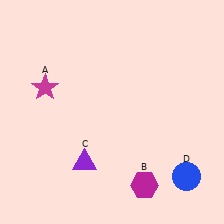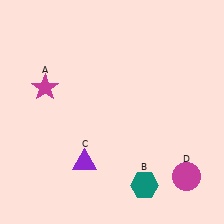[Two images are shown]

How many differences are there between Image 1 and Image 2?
There are 2 differences between the two images.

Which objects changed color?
B changed from magenta to teal. D changed from blue to magenta.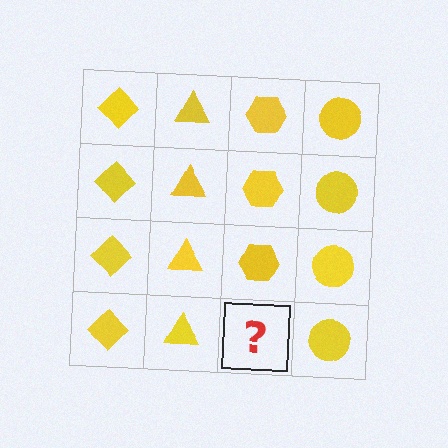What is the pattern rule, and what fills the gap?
The rule is that each column has a consistent shape. The gap should be filled with a yellow hexagon.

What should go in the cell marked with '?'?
The missing cell should contain a yellow hexagon.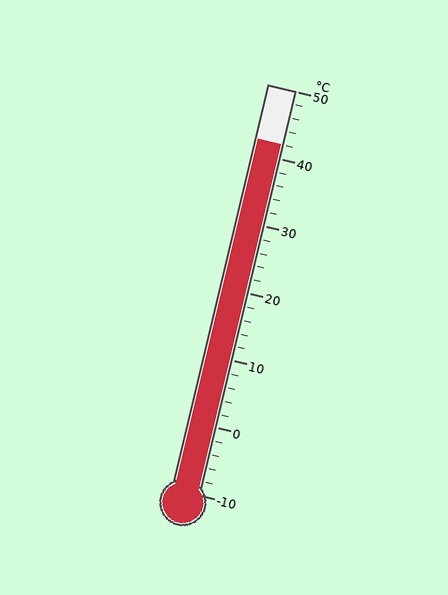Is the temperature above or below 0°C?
The temperature is above 0°C.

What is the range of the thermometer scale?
The thermometer scale ranges from -10°C to 50°C.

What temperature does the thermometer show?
The thermometer shows approximately 42°C.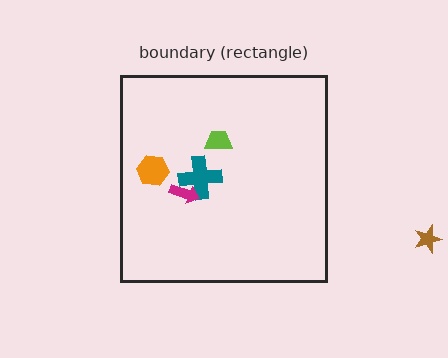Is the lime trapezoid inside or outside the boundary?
Inside.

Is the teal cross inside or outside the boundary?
Inside.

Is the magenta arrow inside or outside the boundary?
Inside.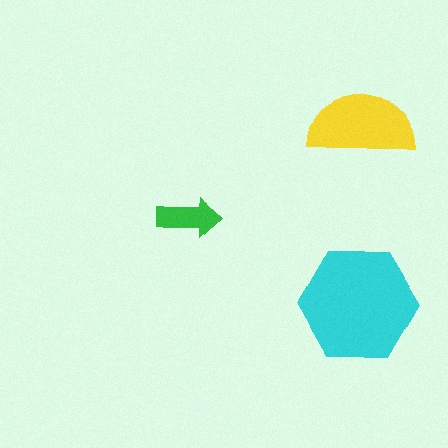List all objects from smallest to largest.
The green arrow, the yellow semicircle, the cyan hexagon.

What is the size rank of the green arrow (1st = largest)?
3rd.